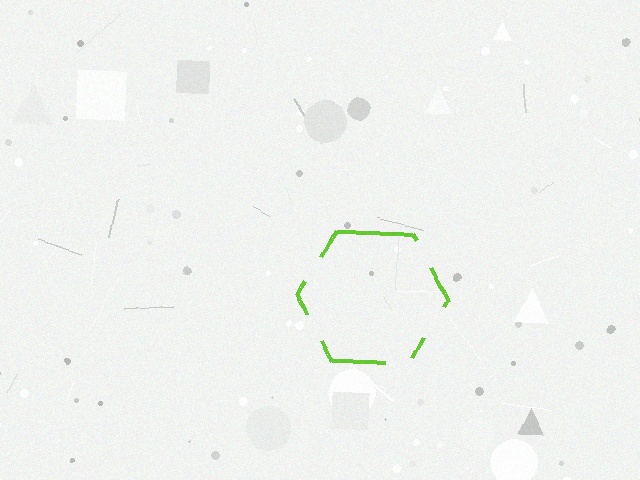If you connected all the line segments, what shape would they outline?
They would outline a hexagon.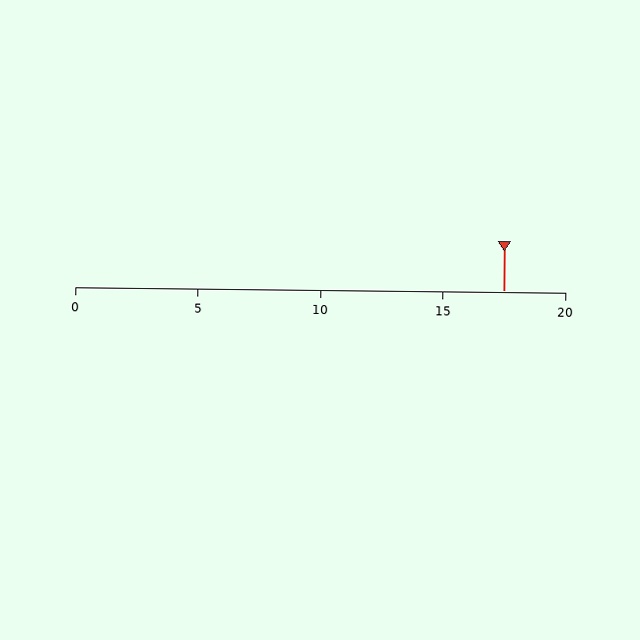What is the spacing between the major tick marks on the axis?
The major ticks are spaced 5 apart.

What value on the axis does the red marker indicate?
The marker indicates approximately 17.5.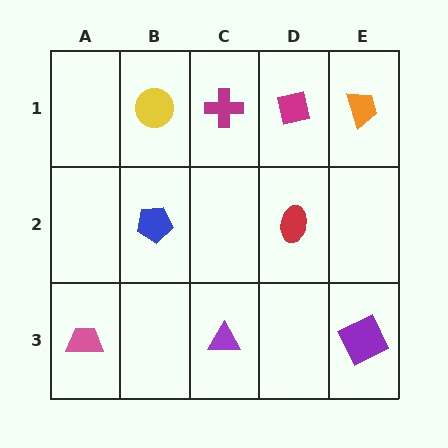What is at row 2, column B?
A blue pentagon.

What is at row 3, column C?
A purple triangle.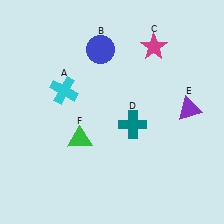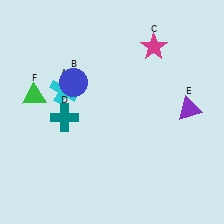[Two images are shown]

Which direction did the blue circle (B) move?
The blue circle (B) moved down.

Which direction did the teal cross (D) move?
The teal cross (D) moved left.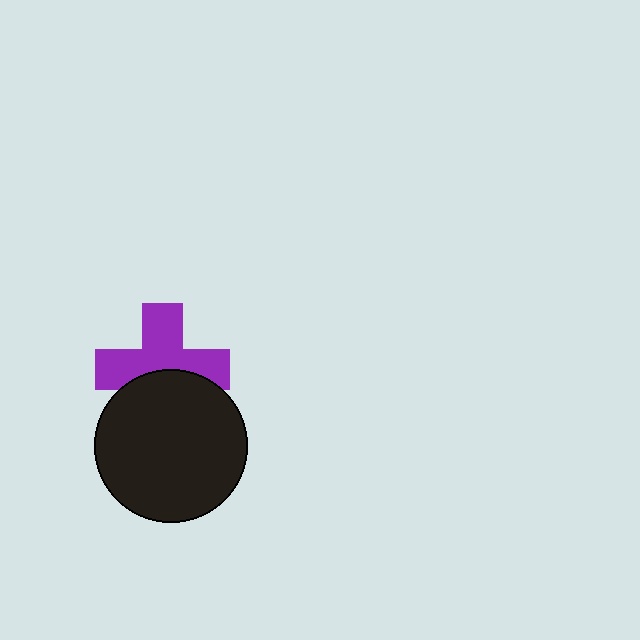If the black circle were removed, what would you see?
You would see the complete purple cross.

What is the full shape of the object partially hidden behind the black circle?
The partially hidden object is a purple cross.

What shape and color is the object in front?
The object in front is a black circle.